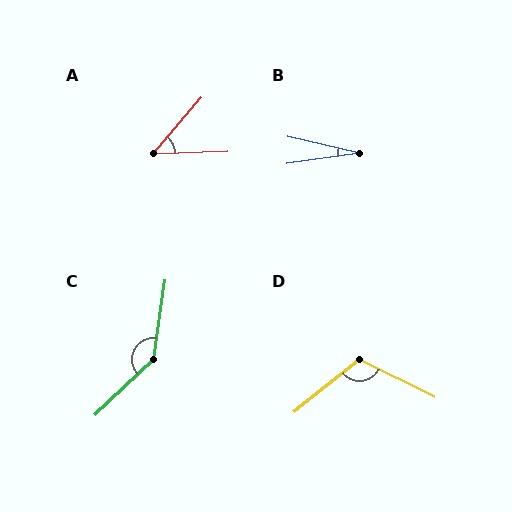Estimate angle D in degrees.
Approximately 114 degrees.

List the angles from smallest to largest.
B (21°), A (47°), D (114°), C (142°).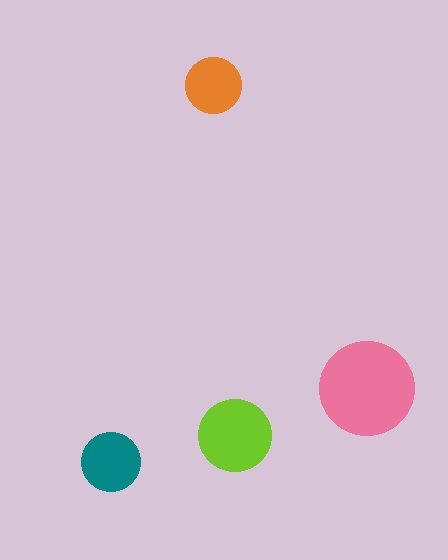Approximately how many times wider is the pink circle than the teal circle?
About 1.5 times wider.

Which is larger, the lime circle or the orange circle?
The lime one.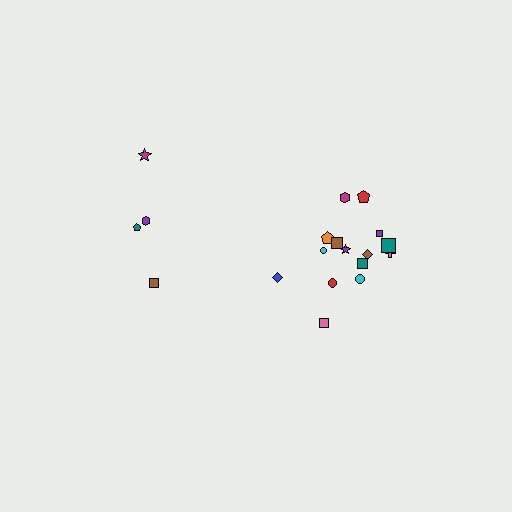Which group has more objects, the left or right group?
The right group.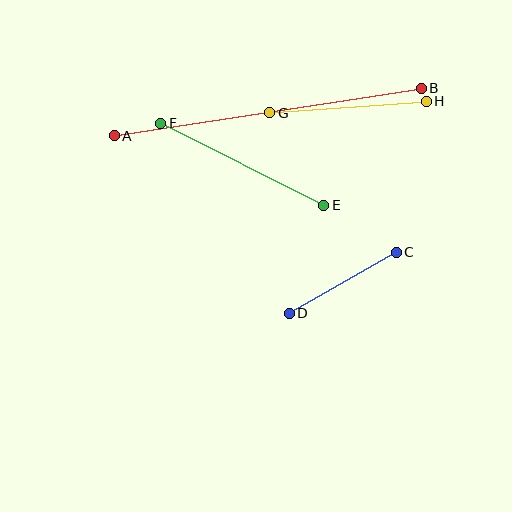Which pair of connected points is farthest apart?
Points A and B are farthest apart.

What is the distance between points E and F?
The distance is approximately 182 pixels.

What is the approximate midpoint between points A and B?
The midpoint is at approximately (268, 112) pixels.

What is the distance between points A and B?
The distance is approximately 311 pixels.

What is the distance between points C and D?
The distance is approximately 123 pixels.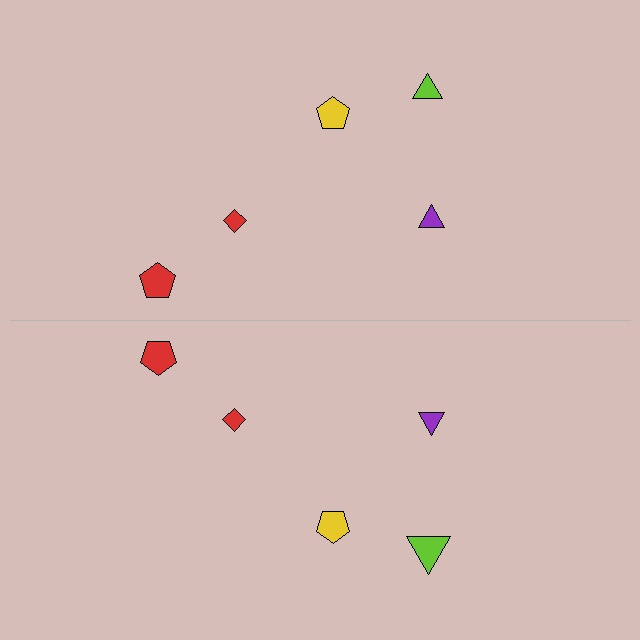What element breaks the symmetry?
The lime triangle on the bottom side has a different size than its mirror counterpart.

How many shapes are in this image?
There are 10 shapes in this image.